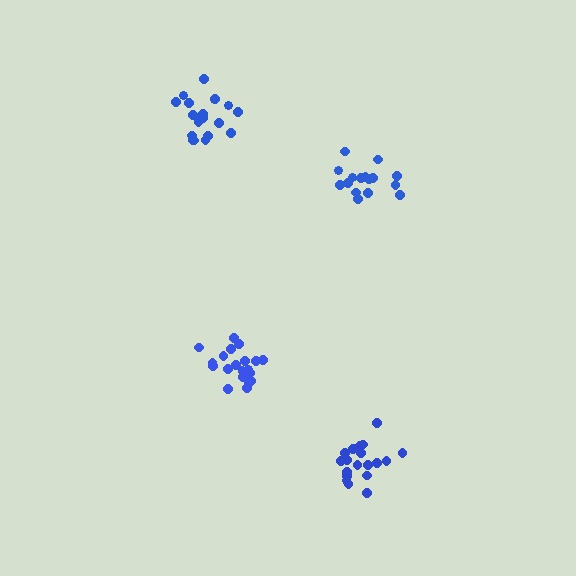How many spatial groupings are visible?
There are 4 spatial groupings.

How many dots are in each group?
Group 1: 19 dots, Group 2: 16 dots, Group 3: 20 dots, Group 4: 19 dots (74 total).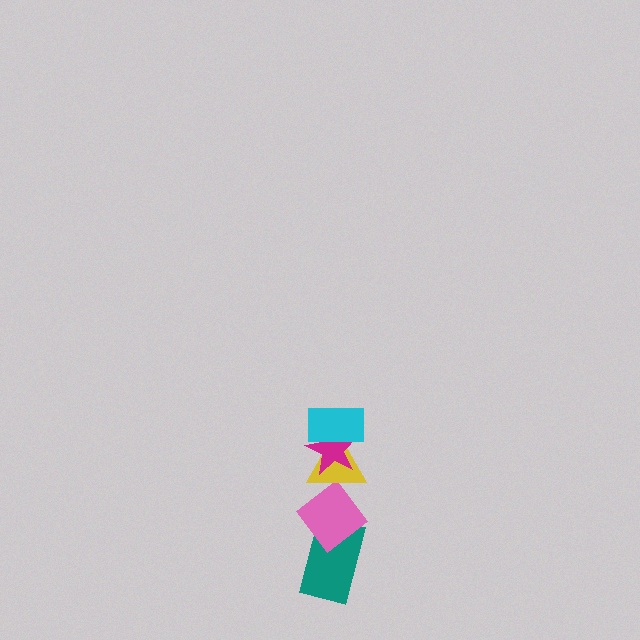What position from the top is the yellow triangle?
The yellow triangle is 3rd from the top.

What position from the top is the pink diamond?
The pink diamond is 4th from the top.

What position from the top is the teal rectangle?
The teal rectangle is 5th from the top.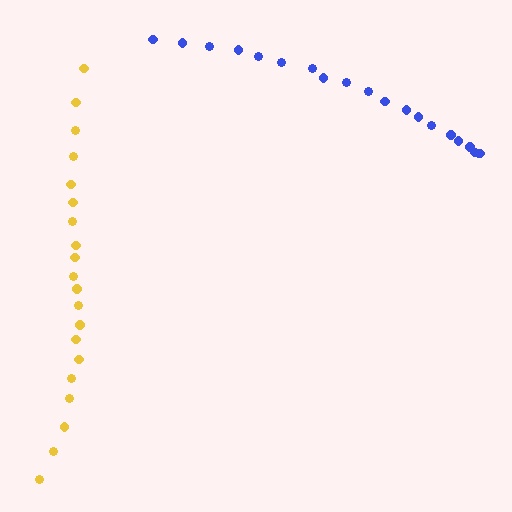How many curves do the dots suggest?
There are 2 distinct paths.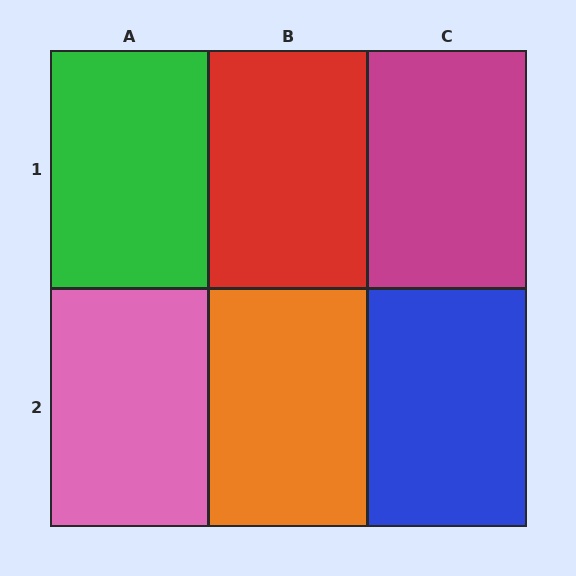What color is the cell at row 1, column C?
Magenta.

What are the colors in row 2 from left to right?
Pink, orange, blue.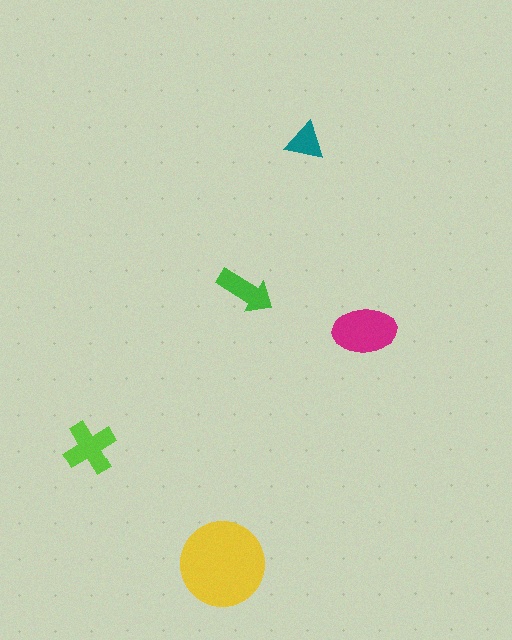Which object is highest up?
The teal triangle is topmost.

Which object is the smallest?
The teal triangle.